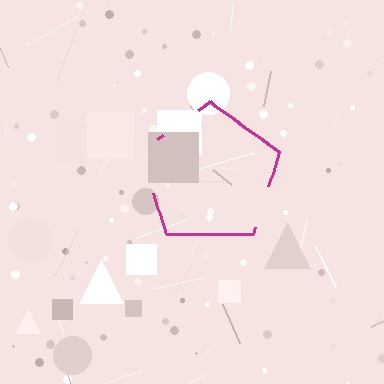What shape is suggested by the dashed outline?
The dashed outline suggests a pentagon.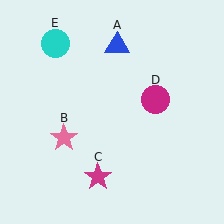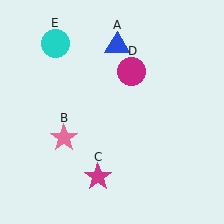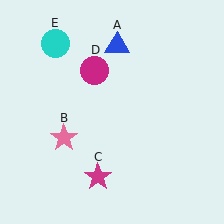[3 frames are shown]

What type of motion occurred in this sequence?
The magenta circle (object D) rotated counterclockwise around the center of the scene.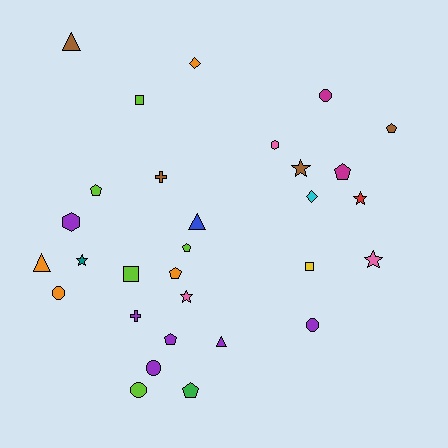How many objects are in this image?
There are 30 objects.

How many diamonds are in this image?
There are 2 diamonds.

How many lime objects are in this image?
There are 5 lime objects.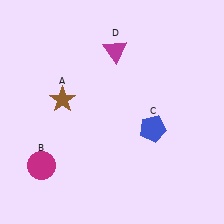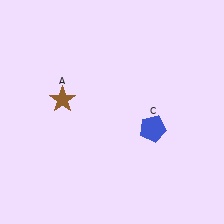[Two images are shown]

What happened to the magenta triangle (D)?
The magenta triangle (D) was removed in Image 2. It was in the top-right area of Image 1.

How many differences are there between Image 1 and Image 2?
There are 2 differences between the two images.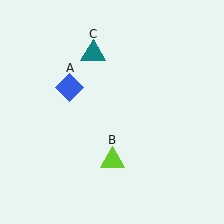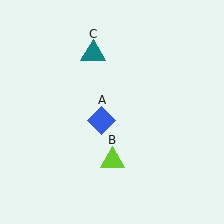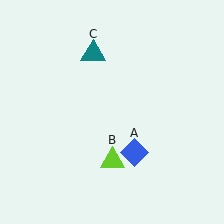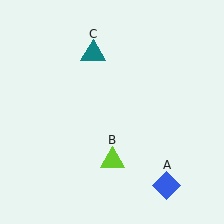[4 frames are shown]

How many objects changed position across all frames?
1 object changed position: blue diamond (object A).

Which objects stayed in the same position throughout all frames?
Lime triangle (object B) and teal triangle (object C) remained stationary.